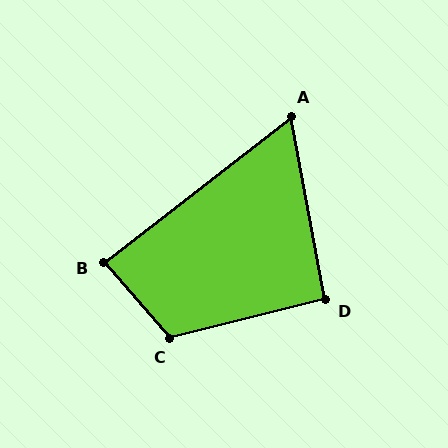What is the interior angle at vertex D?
Approximately 93 degrees (approximately right).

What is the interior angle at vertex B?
Approximately 87 degrees (approximately right).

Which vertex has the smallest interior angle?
A, at approximately 63 degrees.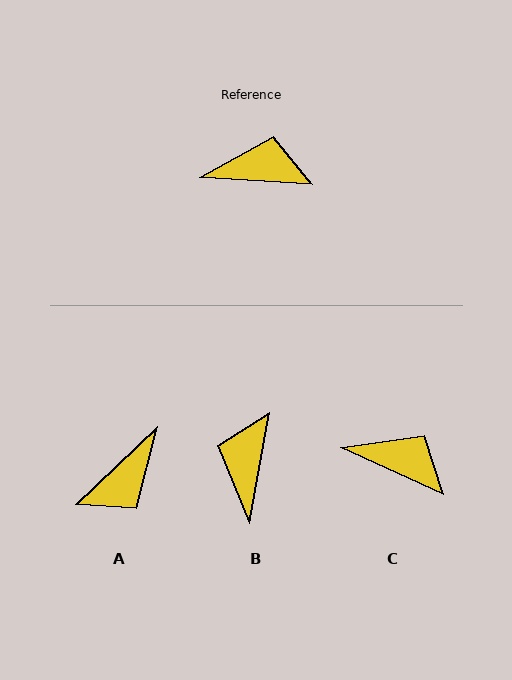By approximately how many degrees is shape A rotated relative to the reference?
Approximately 132 degrees clockwise.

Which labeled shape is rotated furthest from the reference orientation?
A, about 132 degrees away.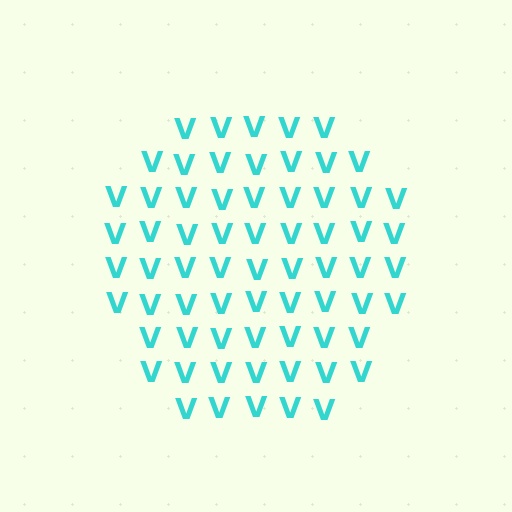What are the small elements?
The small elements are letter V's.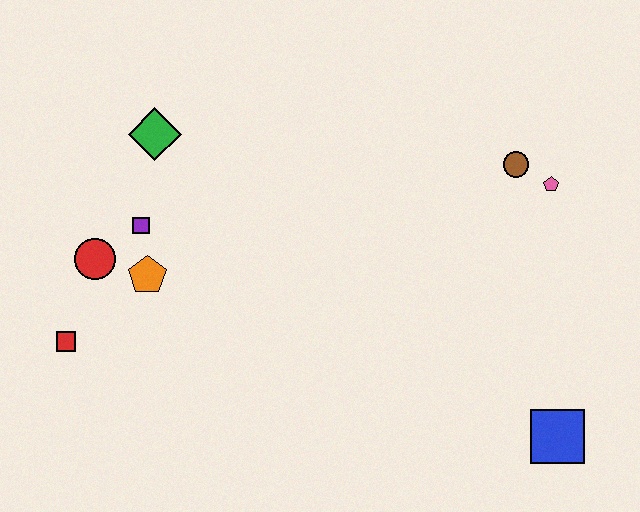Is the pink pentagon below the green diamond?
Yes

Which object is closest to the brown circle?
The pink pentagon is closest to the brown circle.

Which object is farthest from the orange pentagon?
The blue square is farthest from the orange pentagon.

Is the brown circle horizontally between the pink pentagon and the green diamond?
Yes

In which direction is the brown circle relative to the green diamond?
The brown circle is to the right of the green diamond.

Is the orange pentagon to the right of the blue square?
No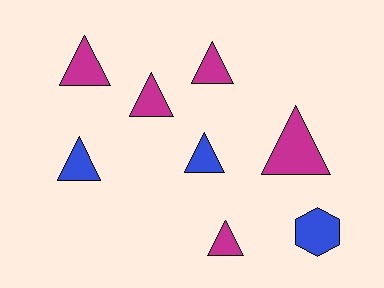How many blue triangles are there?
There are 2 blue triangles.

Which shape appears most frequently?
Triangle, with 7 objects.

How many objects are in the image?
There are 8 objects.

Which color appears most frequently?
Magenta, with 5 objects.